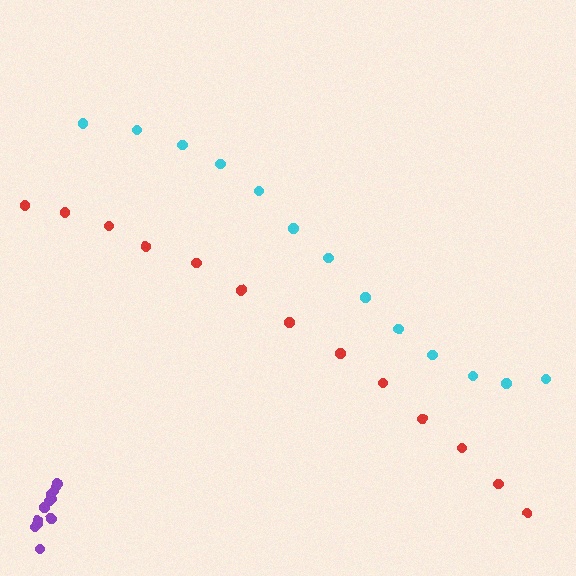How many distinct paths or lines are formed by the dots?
There are 3 distinct paths.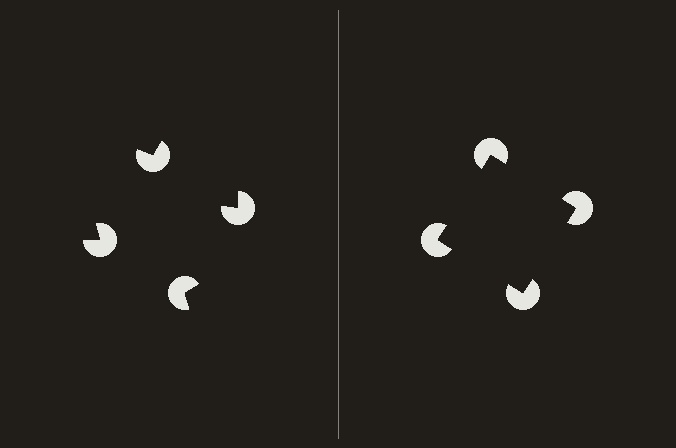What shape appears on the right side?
An illusory square.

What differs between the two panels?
The pac-man discs are positioned identically on both sides; only the wedge orientations differ. On the right they align to a square; on the left they are misaligned.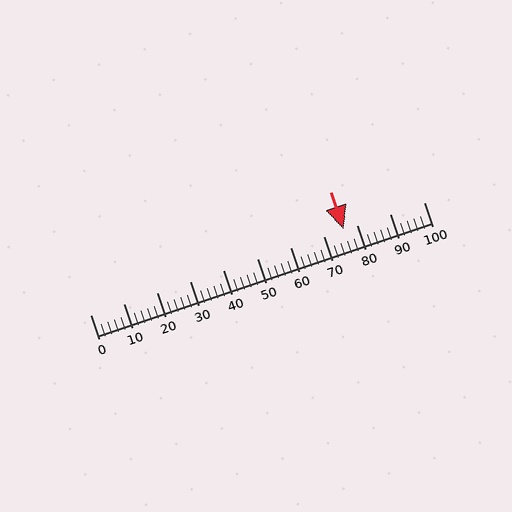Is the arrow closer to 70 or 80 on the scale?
The arrow is closer to 80.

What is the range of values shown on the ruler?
The ruler shows values from 0 to 100.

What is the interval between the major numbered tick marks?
The major tick marks are spaced 10 units apart.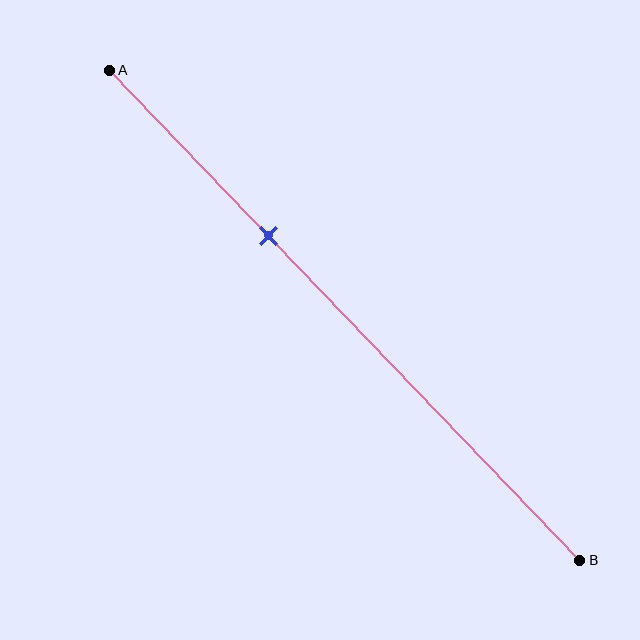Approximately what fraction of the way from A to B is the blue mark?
The blue mark is approximately 35% of the way from A to B.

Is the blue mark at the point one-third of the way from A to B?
Yes, the mark is approximately at the one-third point.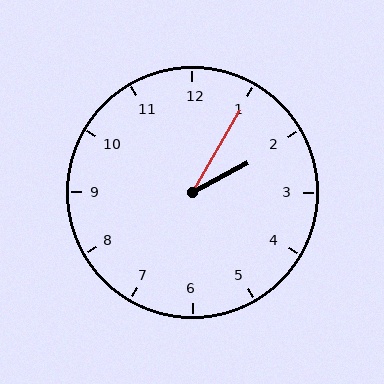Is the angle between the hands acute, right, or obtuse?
It is acute.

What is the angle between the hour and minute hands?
Approximately 32 degrees.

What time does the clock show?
2:05.